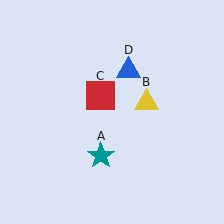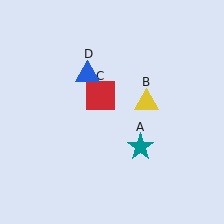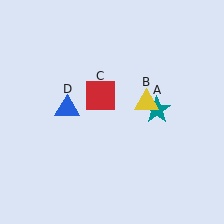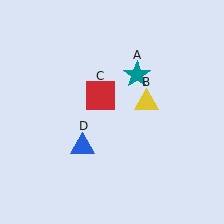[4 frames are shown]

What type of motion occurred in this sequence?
The teal star (object A), blue triangle (object D) rotated counterclockwise around the center of the scene.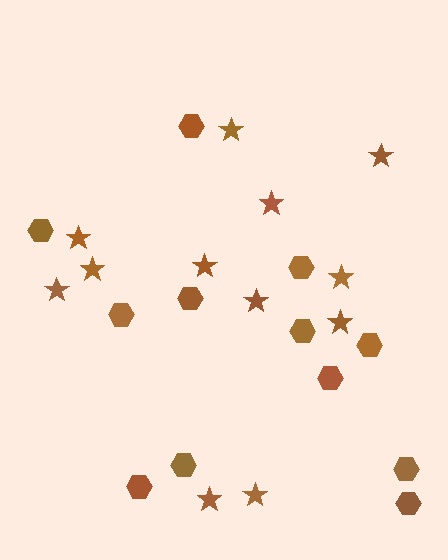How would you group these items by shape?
There are 2 groups: one group of stars (12) and one group of hexagons (12).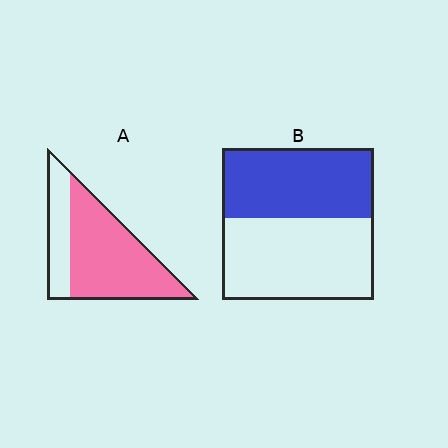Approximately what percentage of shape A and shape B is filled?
A is approximately 70% and B is approximately 45%.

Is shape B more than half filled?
Roughly half.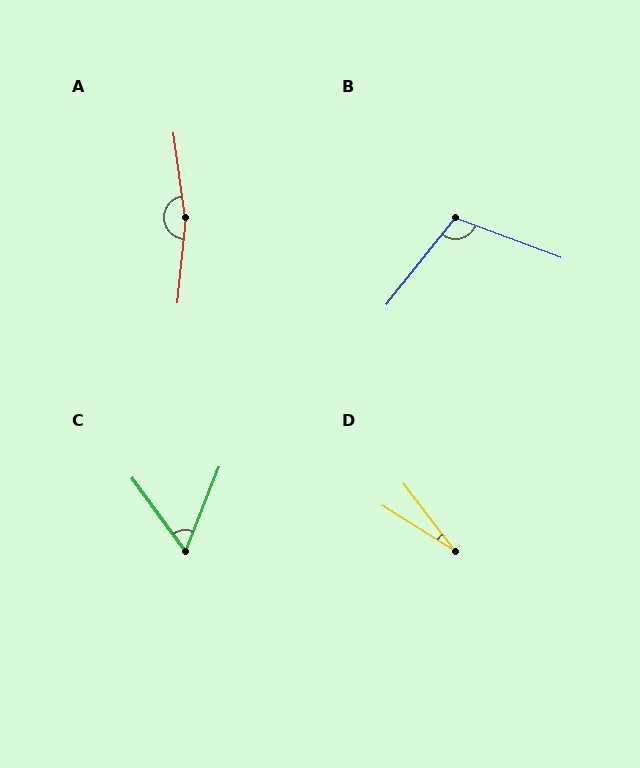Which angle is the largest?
A, at approximately 167 degrees.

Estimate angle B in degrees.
Approximately 108 degrees.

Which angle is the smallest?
D, at approximately 21 degrees.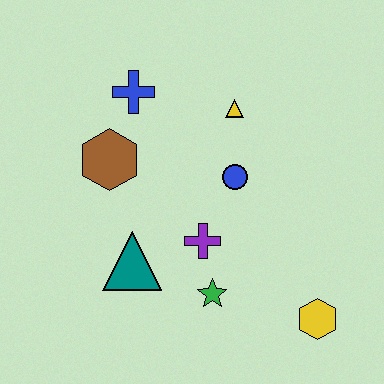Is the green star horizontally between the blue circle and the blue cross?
Yes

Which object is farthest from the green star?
The blue cross is farthest from the green star.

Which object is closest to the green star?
The purple cross is closest to the green star.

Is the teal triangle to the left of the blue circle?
Yes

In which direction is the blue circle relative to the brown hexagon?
The blue circle is to the right of the brown hexagon.